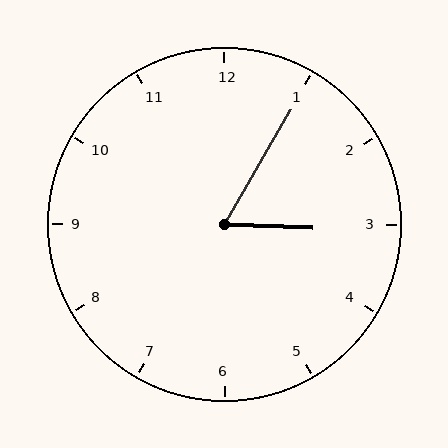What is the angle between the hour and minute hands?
Approximately 62 degrees.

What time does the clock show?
3:05.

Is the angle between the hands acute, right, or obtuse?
It is acute.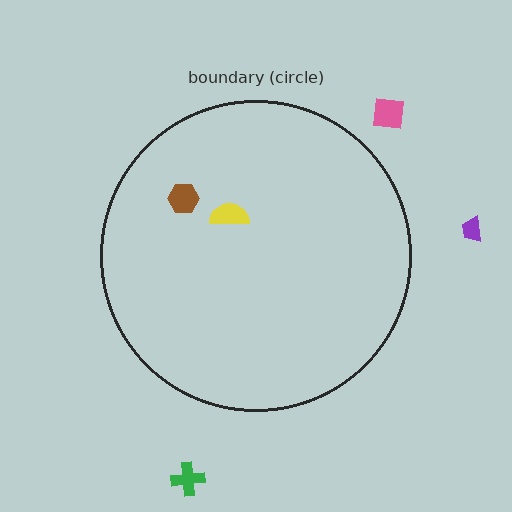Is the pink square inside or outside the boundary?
Outside.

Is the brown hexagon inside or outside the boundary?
Inside.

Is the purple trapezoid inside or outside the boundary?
Outside.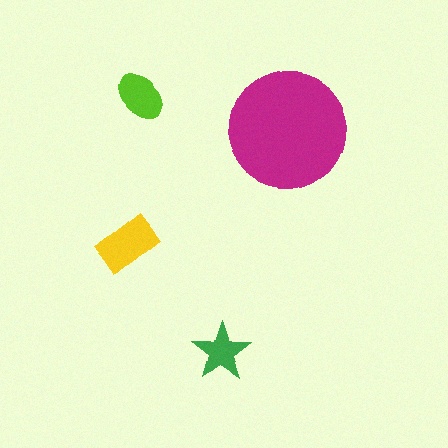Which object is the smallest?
The green star.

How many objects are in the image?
There are 4 objects in the image.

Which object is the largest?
The magenta circle.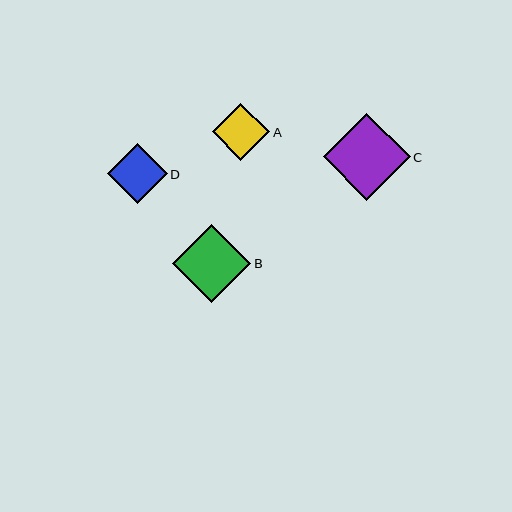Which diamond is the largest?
Diamond C is the largest with a size of approximately 87 pixels.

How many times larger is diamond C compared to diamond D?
Diamond C is approximately 1.5 times the size of diamond D.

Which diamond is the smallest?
Diamond A is the smallest with a size of approximately 57 pixels.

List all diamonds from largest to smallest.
From largest to smallest: C, B, D, A.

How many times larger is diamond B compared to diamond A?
Diamond B is approximately 1.4 times the size of diamond A.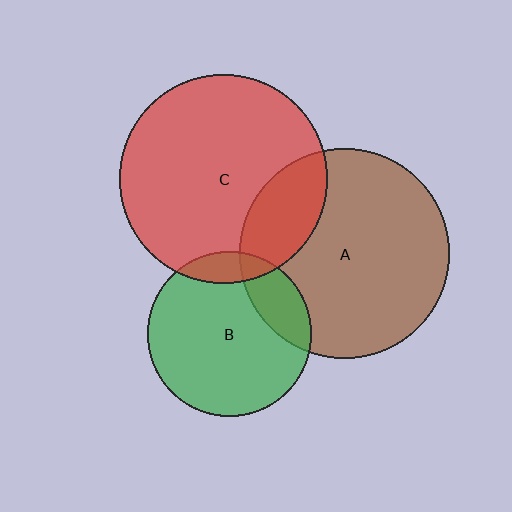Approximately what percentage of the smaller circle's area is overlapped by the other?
Approximately 20%.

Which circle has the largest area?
Circle A (brown).